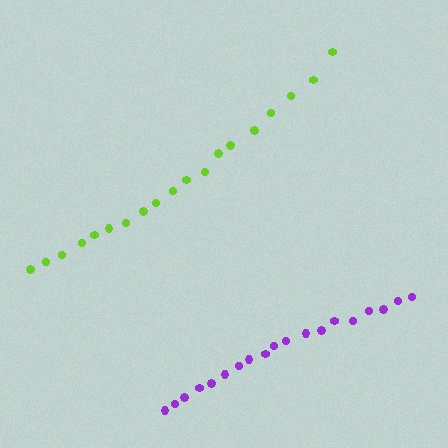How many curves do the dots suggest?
There are 2 distinct paths.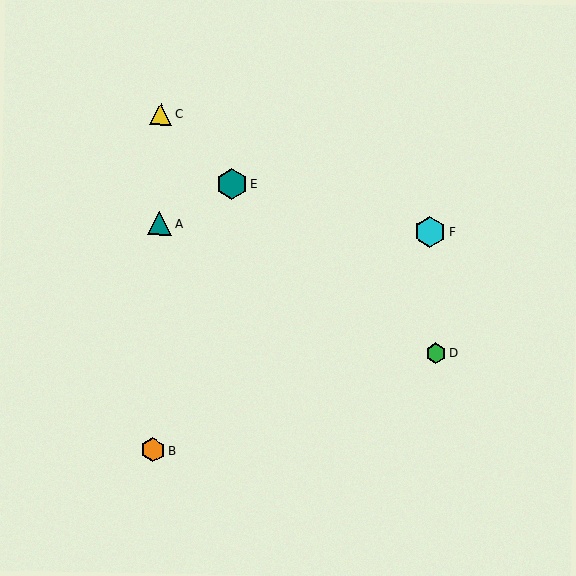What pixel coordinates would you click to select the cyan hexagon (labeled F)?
Click at (430, 232) to select the cyan hexagon F.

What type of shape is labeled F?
Shape F is a cyan hexagon.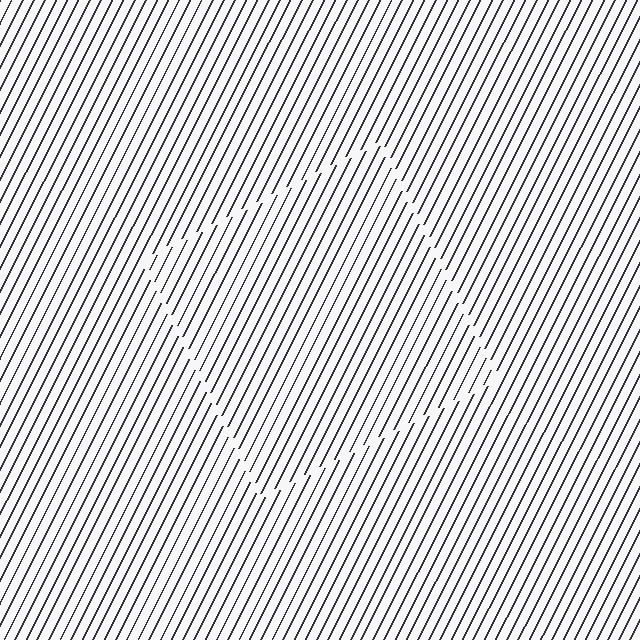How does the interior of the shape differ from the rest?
The interior of the shape contains the same grating, shifted by half a period — the contour is defined by the phase discontinuity where line-ends from the inner and outer gratings abut.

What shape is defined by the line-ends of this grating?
An illusory square. The interior of the shape contains the same grating, shifted by half a period — the contour is defined by the phase discontinuity where line-ends from the inner and outer gratings abut.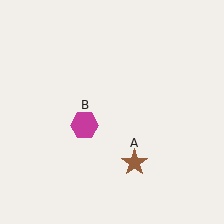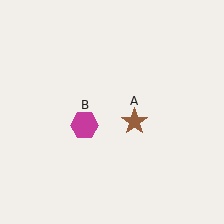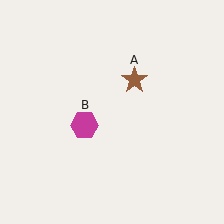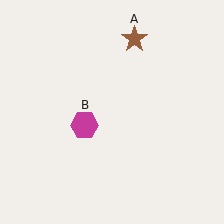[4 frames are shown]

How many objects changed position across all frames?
1 object changed position: brown star (object A).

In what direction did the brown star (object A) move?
The brown star (object A) moved up.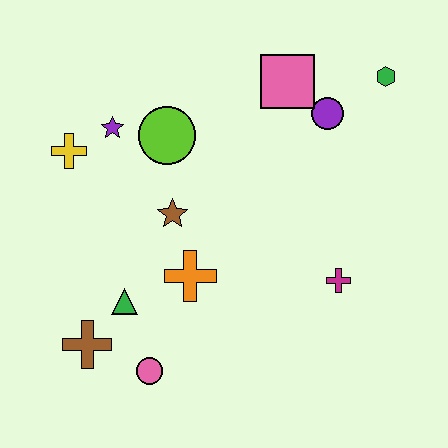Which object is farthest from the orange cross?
The green hexagon is farthest from the orange cross.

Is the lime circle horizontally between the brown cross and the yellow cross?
No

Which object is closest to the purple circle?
The pink square is closest to the purple circle.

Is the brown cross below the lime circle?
Yes